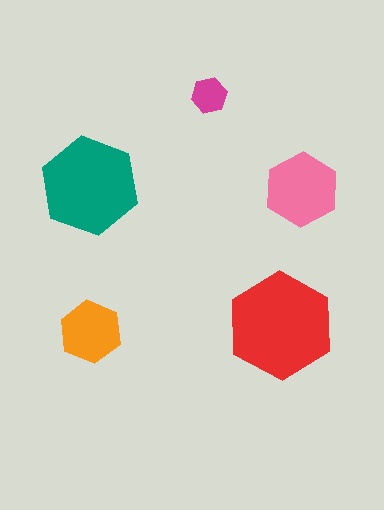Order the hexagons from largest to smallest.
the red one, the teal one, the pink one, the orange one, the magenta one.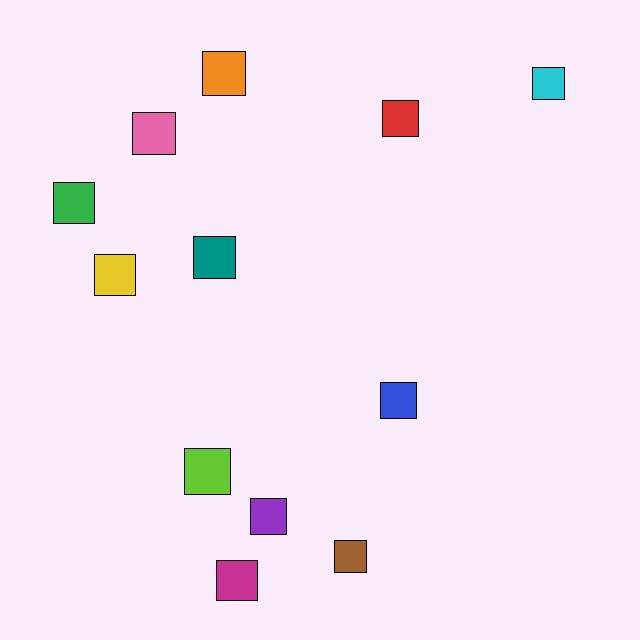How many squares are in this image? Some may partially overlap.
There are 12 squares.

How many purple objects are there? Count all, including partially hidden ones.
There is 1 purple object.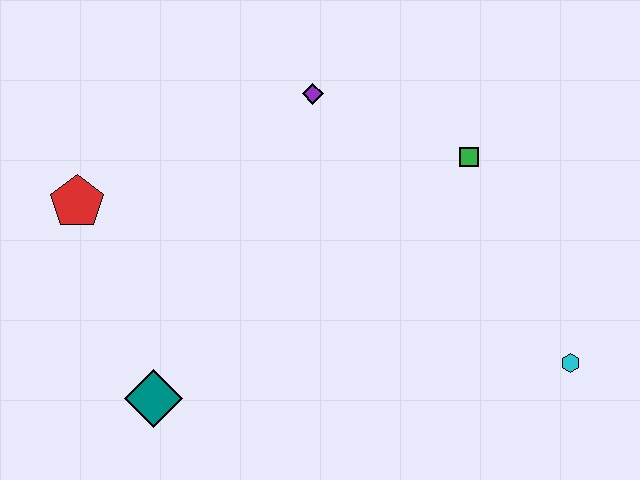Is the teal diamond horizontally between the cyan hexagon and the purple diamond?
No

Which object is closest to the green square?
The purple diamond is closest to the green square.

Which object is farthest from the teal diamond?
The cyan hexagon is farthest from the teal diamond.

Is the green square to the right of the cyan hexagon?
No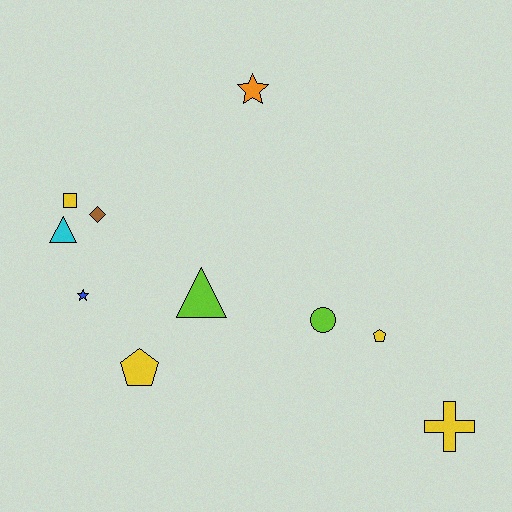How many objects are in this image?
There are 10 objects.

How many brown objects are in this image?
There is 1 brown object.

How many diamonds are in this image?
There is 1 diamond.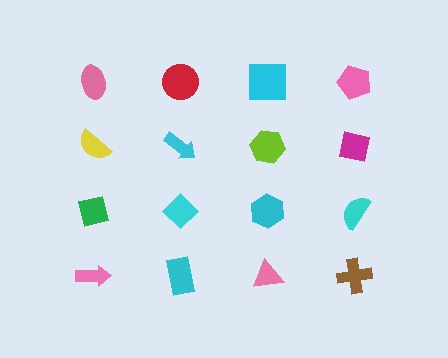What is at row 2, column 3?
A lime hexagon.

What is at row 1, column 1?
A pink ellipse.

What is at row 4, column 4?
A brown cross.